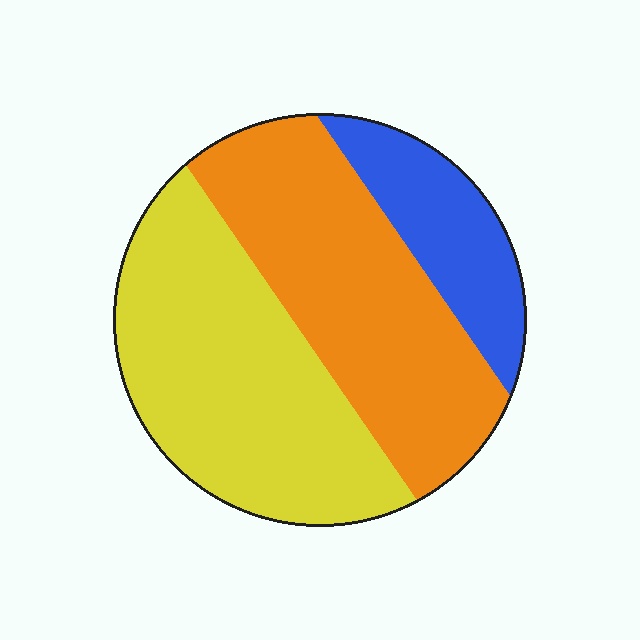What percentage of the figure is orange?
Orange takes up between a quarter and a half of the figure.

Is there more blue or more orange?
Orange.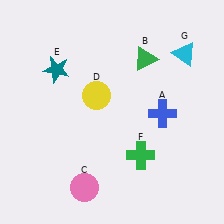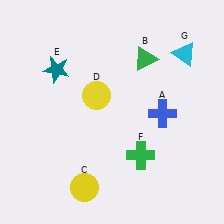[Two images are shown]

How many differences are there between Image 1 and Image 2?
There is 1 difference between the two images.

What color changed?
The circle (C) changed from pink in Image 1 to yellow in Image 2.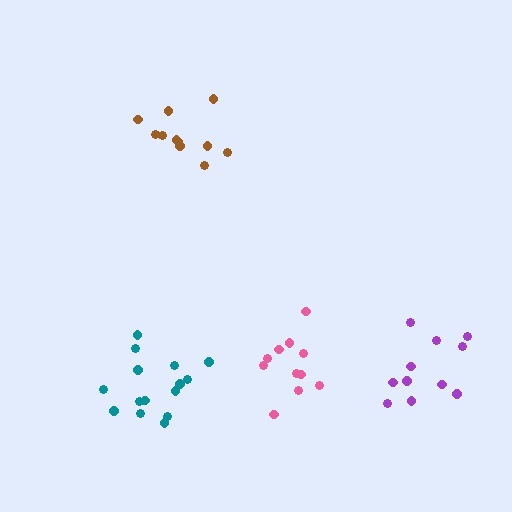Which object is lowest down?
The teal cluster is bottommost.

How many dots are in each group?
Group 1: 15 dots, Group 2: 11 dots, Group 3: 11 dots, Group 4: 11 dots (48 total).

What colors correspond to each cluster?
The clusters are colored: teal, purple, brown, pink.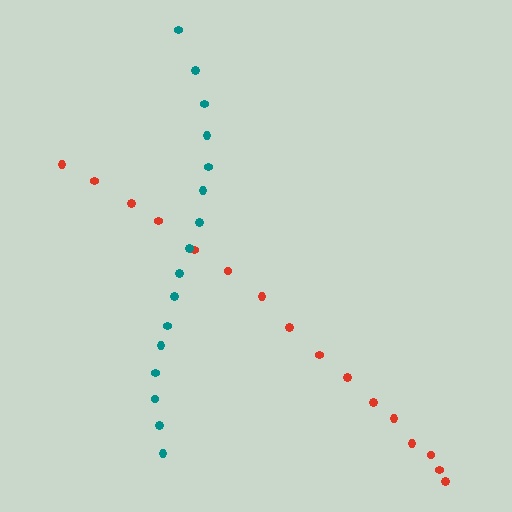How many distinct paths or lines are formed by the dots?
There are 2 distinct paths.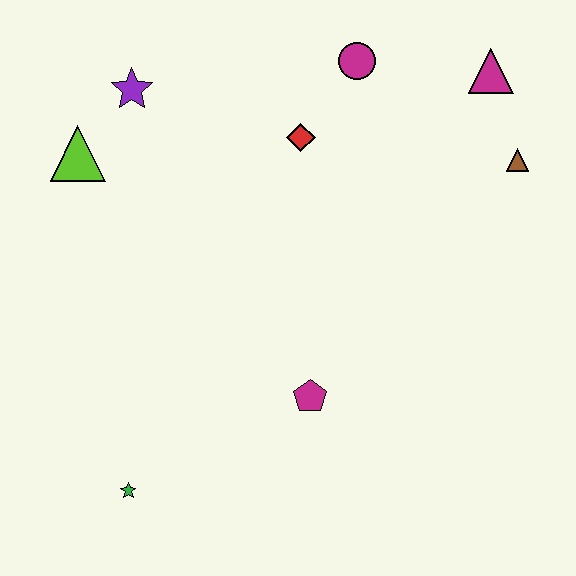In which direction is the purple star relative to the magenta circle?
The purple star is to the left of the magenta circle.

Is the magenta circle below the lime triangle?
No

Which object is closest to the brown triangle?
The magenta triangle is closest to the brown triangle.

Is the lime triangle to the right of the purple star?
No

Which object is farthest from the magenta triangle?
The green star is farthest from the magenta triangle.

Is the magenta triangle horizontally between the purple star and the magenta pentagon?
No